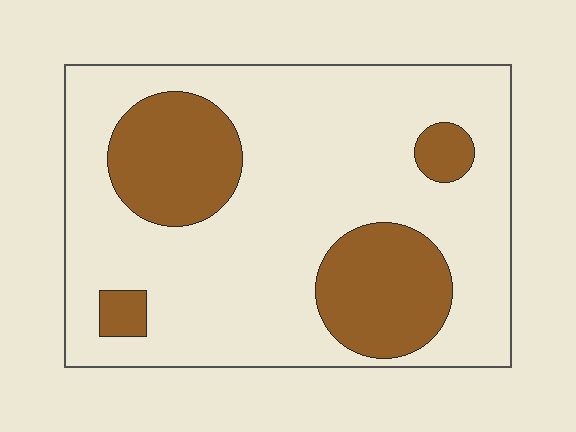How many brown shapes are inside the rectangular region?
4.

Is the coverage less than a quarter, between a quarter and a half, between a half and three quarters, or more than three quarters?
Between a quarter and a half.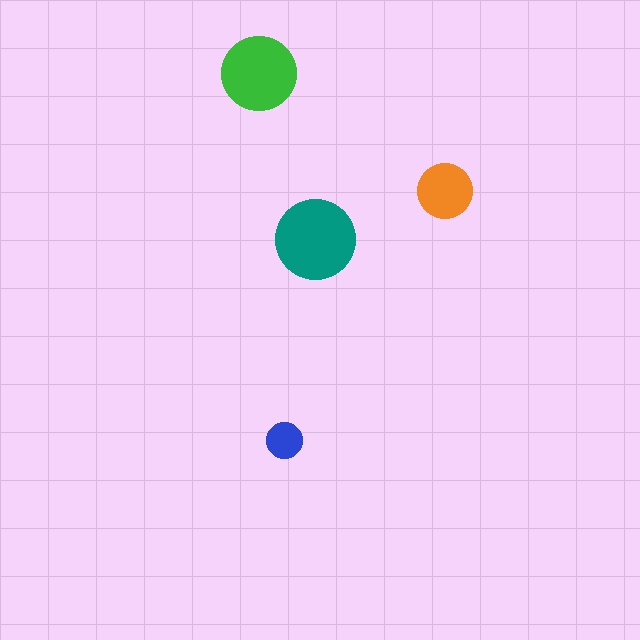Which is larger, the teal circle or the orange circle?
The teal one.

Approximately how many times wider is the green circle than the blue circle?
About 2 times wider.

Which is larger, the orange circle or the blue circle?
The orange one.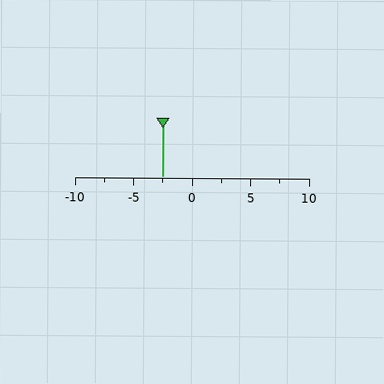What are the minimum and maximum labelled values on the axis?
The axis runs from -10 to 10.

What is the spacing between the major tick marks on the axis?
The major ticks are spaced 5 apart.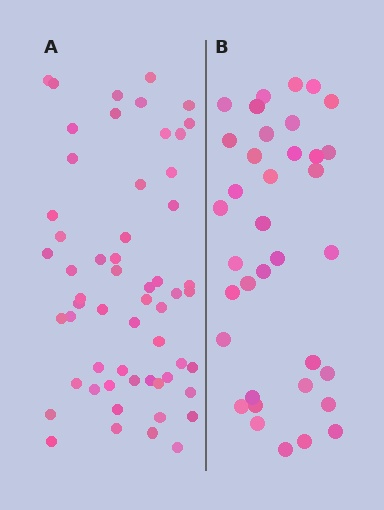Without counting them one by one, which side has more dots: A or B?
Region A (the left region) has more dots.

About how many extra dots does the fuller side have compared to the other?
Region A has approximately 20 more dots than region B.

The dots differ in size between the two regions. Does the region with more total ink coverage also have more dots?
No. Region B has more total ink coverage because its dots are larger, but region A actually contains more individual dots. Total area can be misleading — the number of items is what matters here.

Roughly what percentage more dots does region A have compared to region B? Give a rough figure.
About 60% more.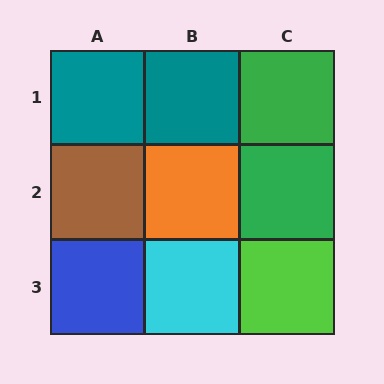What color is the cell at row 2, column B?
Orange.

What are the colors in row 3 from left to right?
Blue, cyan, lime.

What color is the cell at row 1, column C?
Green.